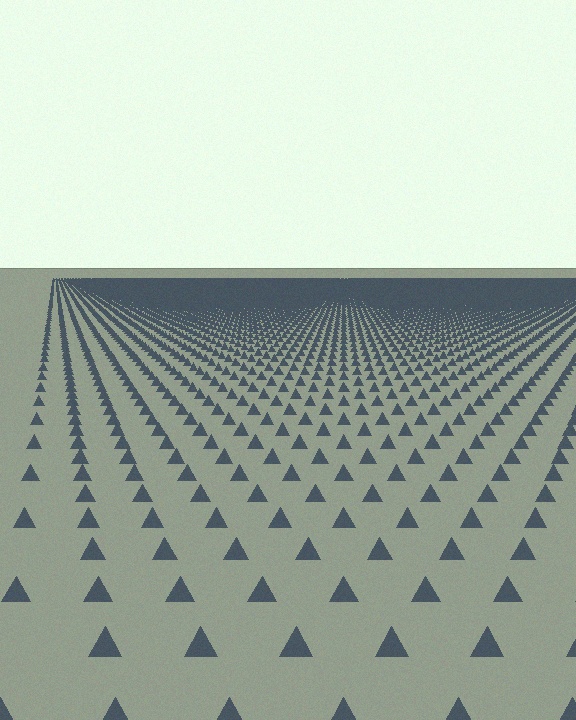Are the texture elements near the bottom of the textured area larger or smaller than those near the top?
Larger. Near the bottom, elements are closer to the viewer and appear at a bigger on-screen size.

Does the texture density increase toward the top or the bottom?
Density increases toward the top.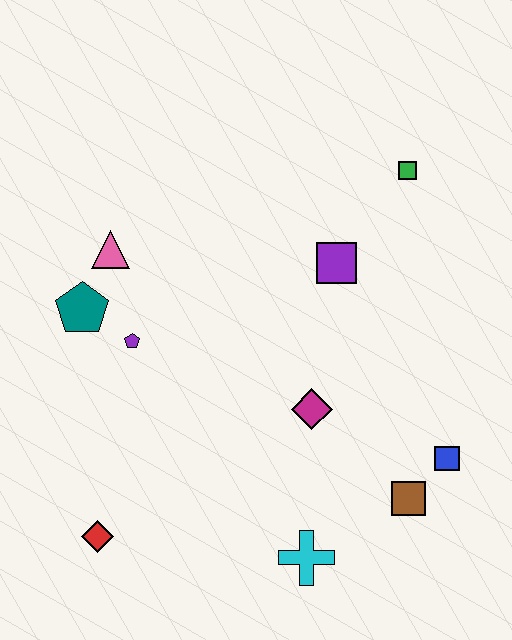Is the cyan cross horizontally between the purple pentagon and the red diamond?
No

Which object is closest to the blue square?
The brown square is closest to the blue square.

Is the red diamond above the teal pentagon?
No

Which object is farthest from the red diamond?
The green square is farthest from the red diamond.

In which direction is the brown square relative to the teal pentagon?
The brown square is to the right of the teal pentagon.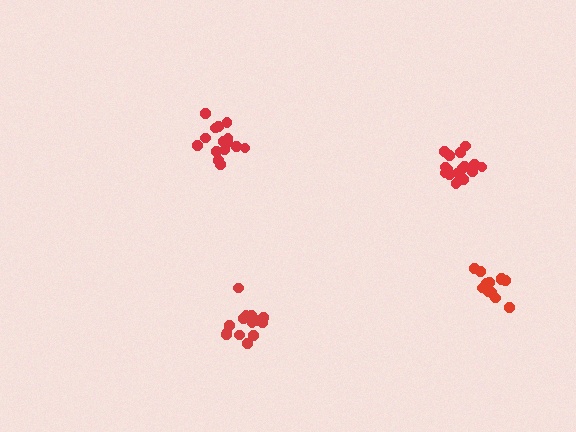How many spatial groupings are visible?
There are 4 spatial groupings.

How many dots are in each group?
Group 1: 14 dots, Group 2: 17 dots, Group 3: 15 dots, Group 4: 12 dots (58 total).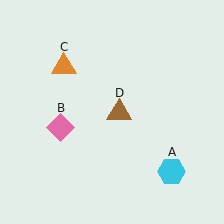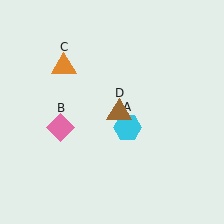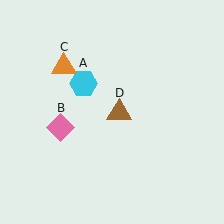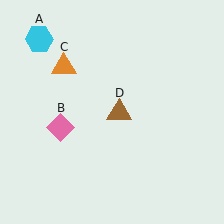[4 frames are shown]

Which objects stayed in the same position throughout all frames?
Pink diamond (object B) and orange triangle (object C) and brown triangle (object D) remained stationary.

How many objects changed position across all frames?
1 object changed position: cyan hexagon (object A).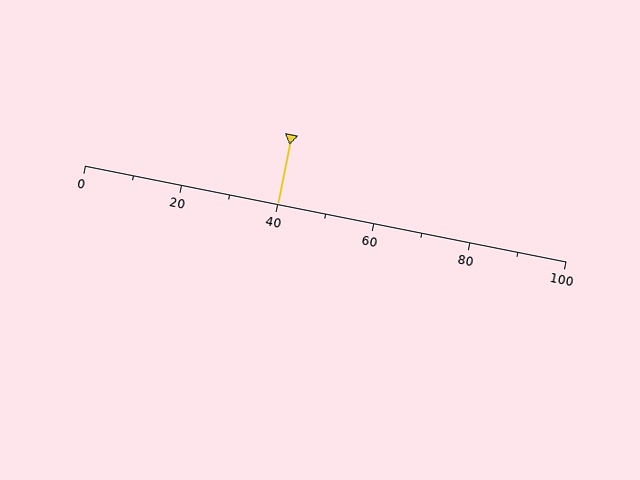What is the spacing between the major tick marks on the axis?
The major ticks are spaced 20 apart.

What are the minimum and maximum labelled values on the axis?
The axis runs from 0 to 100.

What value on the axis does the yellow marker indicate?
The marker indicates approximately 40.